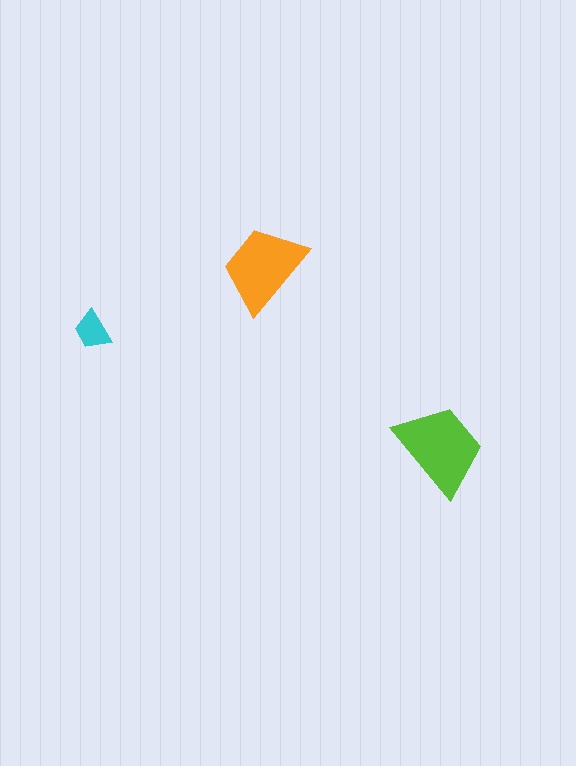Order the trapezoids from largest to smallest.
the lime one, the orange one, the cyan one.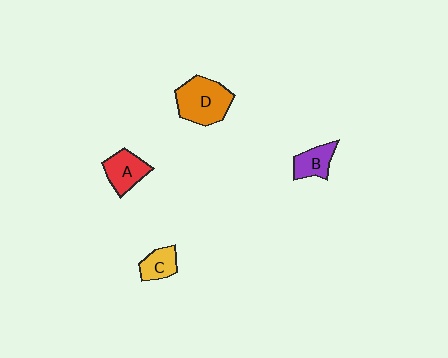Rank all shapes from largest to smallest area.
From largest to smallest: D (orange), A (red), B (purple), C (yellow).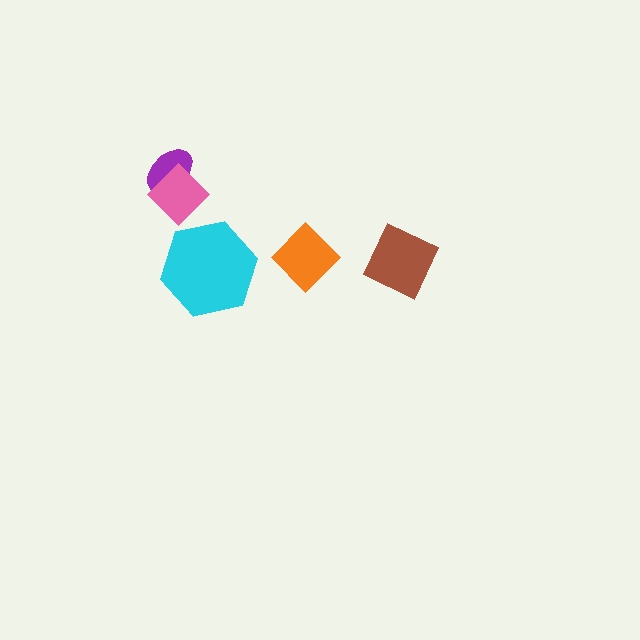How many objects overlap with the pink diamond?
1 object overlaps with the pink diamond.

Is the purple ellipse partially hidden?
Yes, it is partially covered by another shape.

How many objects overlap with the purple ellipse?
1 object overlaps with the purple ellipse.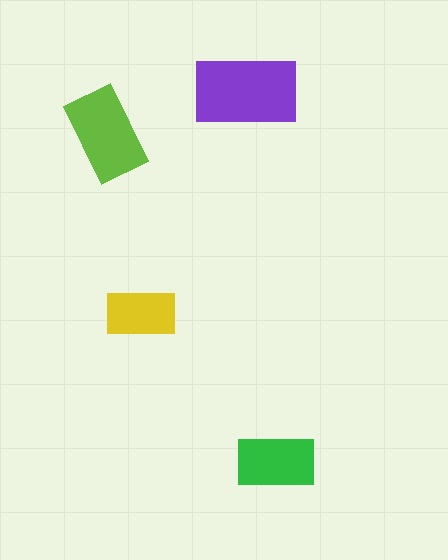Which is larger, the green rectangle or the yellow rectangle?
The green one.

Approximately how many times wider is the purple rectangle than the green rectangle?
About 1.5 times wider.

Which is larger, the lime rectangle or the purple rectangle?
The purple one.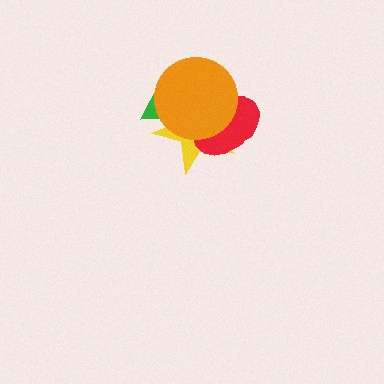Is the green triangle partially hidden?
Yes, it is partially covered by another shape.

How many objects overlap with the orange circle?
3 objects overlap with the orange circle.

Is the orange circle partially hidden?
No, no other shape covers it.